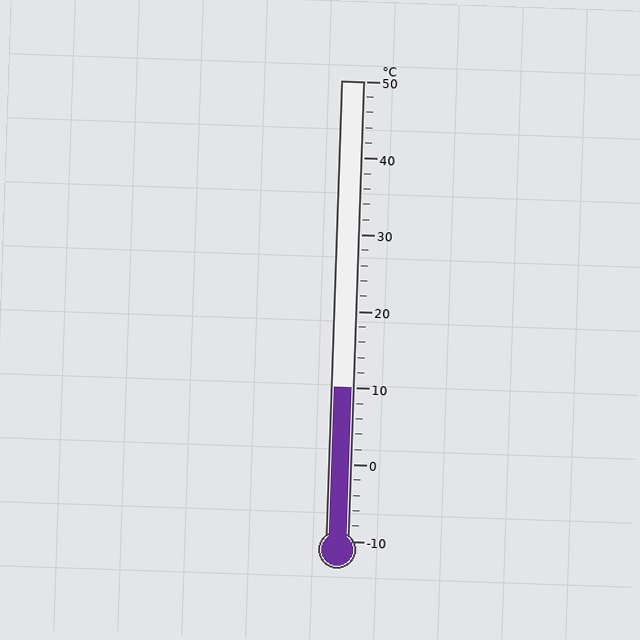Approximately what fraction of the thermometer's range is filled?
The thermometer is filled to approximately 35% of its range.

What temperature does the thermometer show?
The thermometer shows approximately 10°C.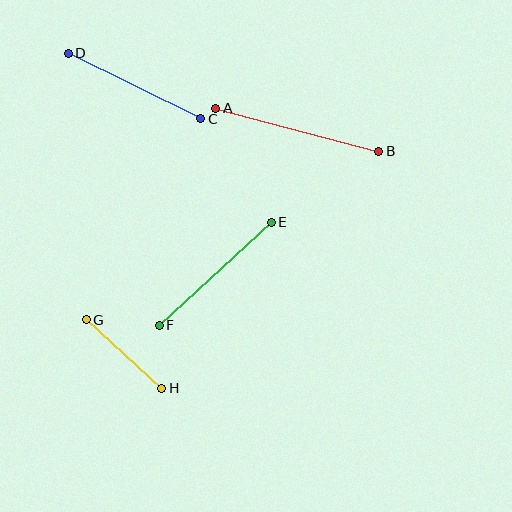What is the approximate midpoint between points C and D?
The midpoint is at approximately (134, 86) pixels.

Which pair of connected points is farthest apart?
Points A and B are farthest apart.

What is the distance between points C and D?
The distance is approximately 148 pixels.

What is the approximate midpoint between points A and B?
The midpoint is at approximately (297, 130) pixels.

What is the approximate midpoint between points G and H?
The midpoint is at approximately (124, 354) pixels.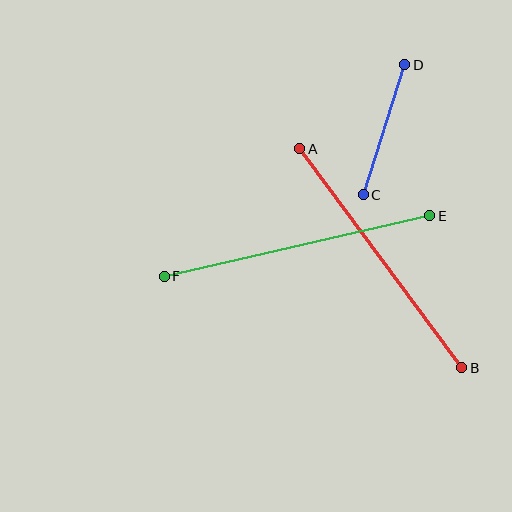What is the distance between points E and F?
The distance is approximately 272 pixels.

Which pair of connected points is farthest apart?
Points A and B are farthest apart.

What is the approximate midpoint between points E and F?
The midpoint is at approximately (297, 246) pixels.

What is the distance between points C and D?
The distance is approximately 136 pixels.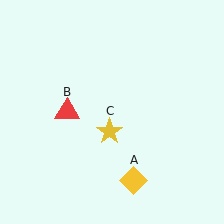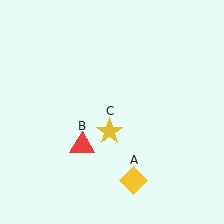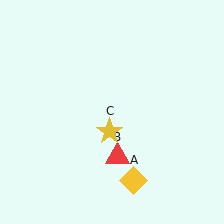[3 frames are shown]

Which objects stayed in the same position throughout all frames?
Yellow diamond (object A) and yellow star (object C) remained stationary.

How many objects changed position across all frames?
1 object changed position: red triangle (object B).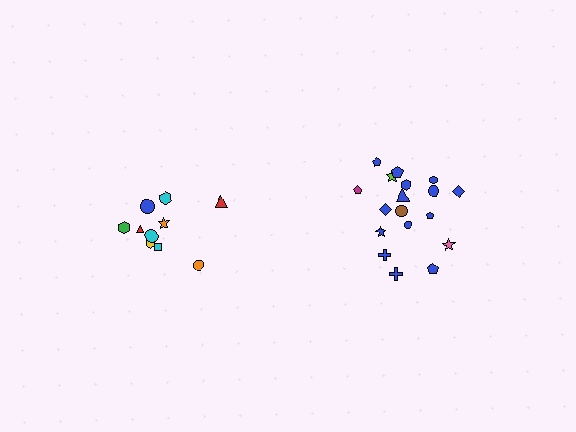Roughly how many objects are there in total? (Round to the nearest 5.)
Roughly 30 objects in total.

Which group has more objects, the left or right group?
The right group.